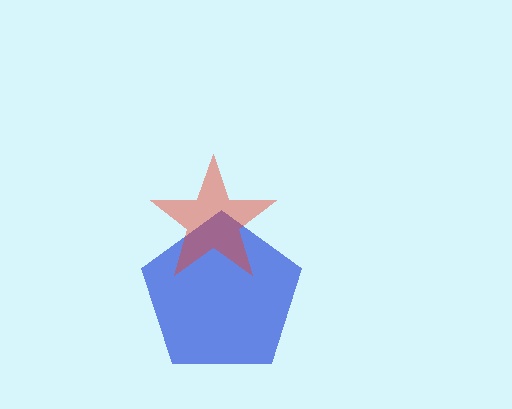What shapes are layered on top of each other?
The layered shapes are: a blue pentagon, a red star.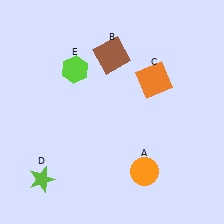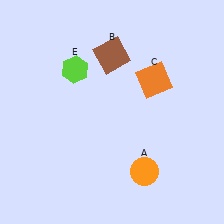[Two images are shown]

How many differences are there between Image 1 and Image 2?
There is 1 difference between the two images.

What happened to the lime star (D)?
The lime star (D) was removed in Image 2. It was in the bottom-left area of Image 1.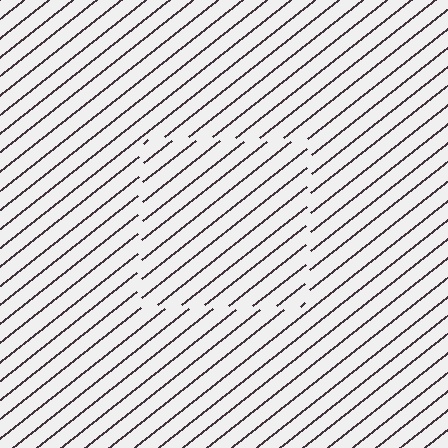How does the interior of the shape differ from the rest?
The interior of the shape contains the same grating, shifted by half a period — the contour is defined by the phase discontinuity where line-ends from the inner and outer gratings abut.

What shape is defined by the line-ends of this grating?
An illusory square. The interior of the shape contains the same grating, shifted by half a period — the contour is defined by the phase discontinuity where line-ends from the inner and outer gratings abut.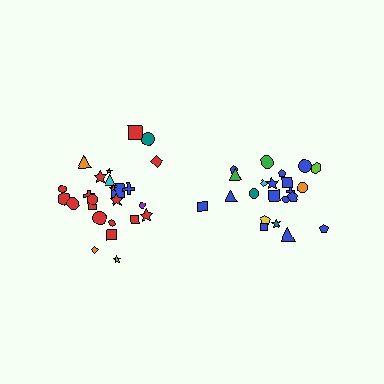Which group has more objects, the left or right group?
The left group.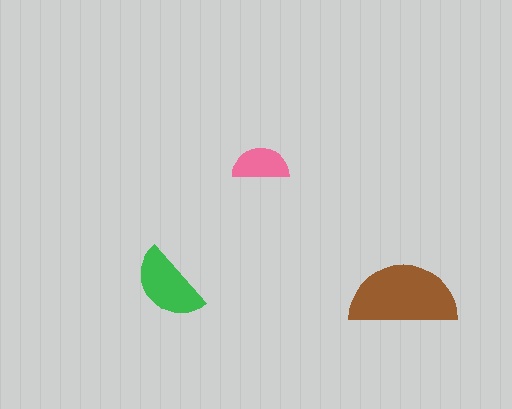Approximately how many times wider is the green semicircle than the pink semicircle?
About 1.5 times wider.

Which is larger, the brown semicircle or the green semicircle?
The brown one.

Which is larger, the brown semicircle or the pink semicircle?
The brown one.